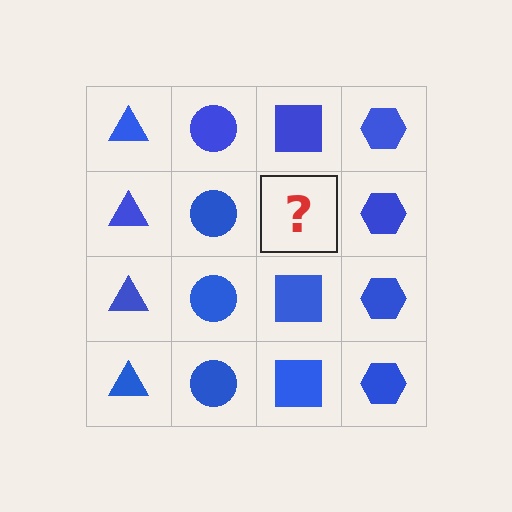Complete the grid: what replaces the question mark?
The question mark should be replaced with a blue square.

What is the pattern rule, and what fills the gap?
The rule is that each column has a consistent shape. The gap should be filled with a blue square.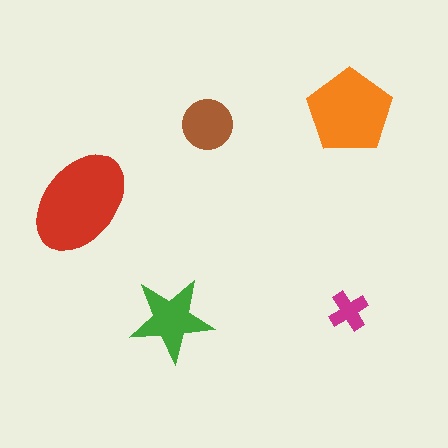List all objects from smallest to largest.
The magenta cross, the brown circle, the green star, the orange pentagon, the red ellipse.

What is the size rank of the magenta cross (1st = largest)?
5th.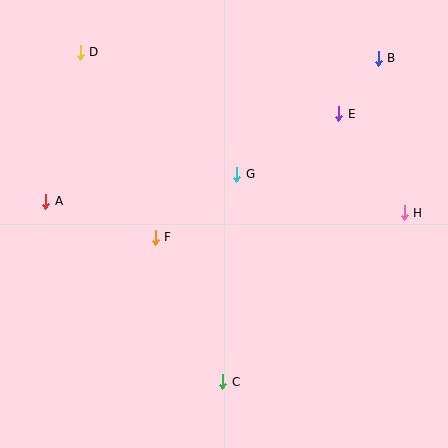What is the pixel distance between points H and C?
The distance between H and C is 248 pixels.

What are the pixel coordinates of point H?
Point H is at (404, 213).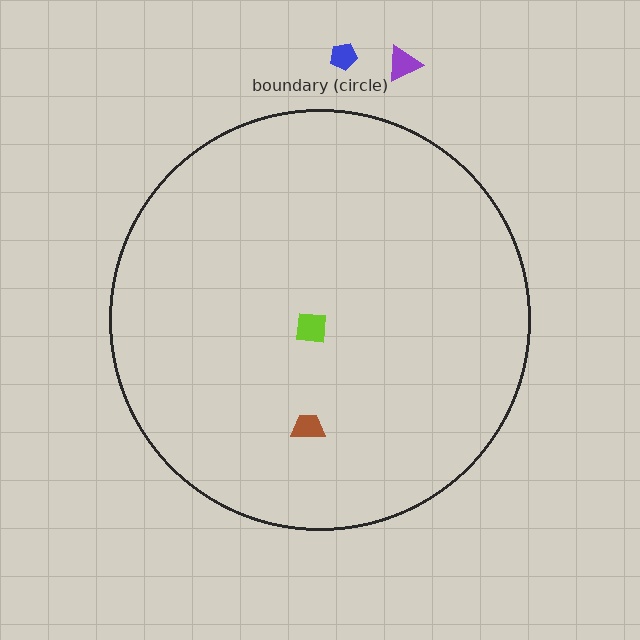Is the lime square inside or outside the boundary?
Inside.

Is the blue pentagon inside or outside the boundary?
Outside.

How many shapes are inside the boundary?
2 inside, 2 outside.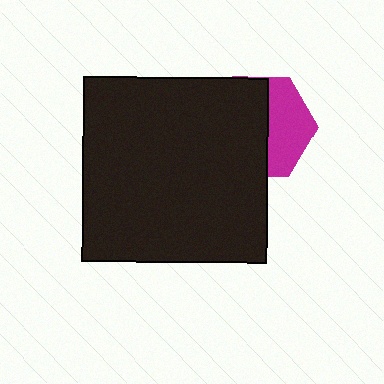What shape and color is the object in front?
The object in front is a black square.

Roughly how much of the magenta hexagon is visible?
A small part of it is visible (roughly 42%).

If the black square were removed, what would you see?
You would see the complete magenta hexagon.